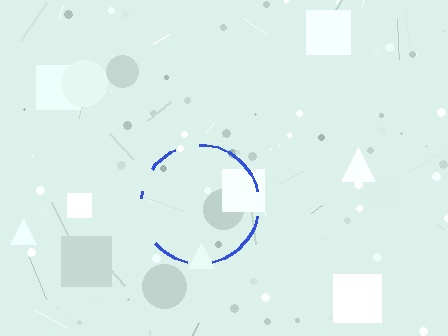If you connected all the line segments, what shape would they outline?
They would outline a circle.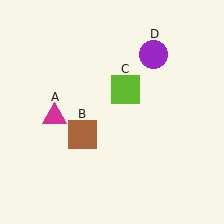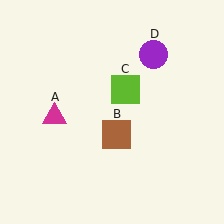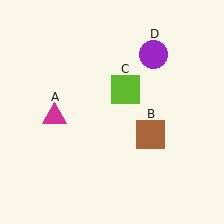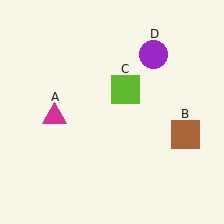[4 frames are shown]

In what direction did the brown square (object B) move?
The brown square (object B) moved right.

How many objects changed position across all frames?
1 object changed position: brown square (object B).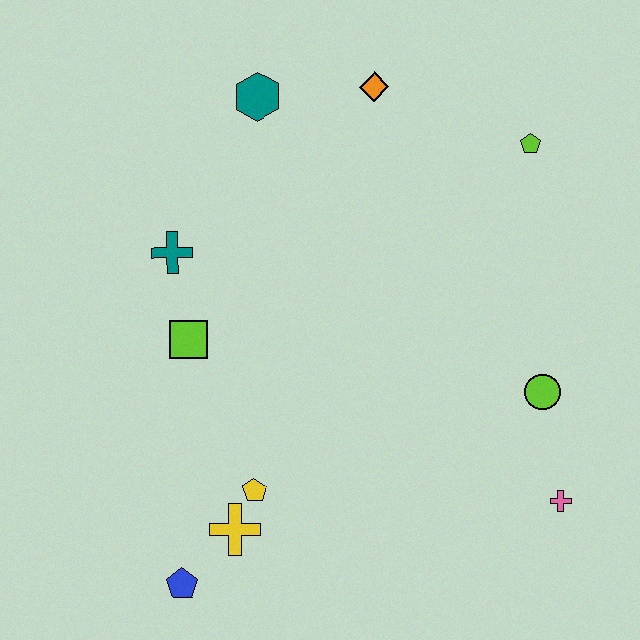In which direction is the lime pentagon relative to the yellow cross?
The lime pentagon is above the yellow cross.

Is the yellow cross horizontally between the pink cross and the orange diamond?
No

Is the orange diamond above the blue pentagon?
Yes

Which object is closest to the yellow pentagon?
The yellow cross is closest to the yellow pentagon.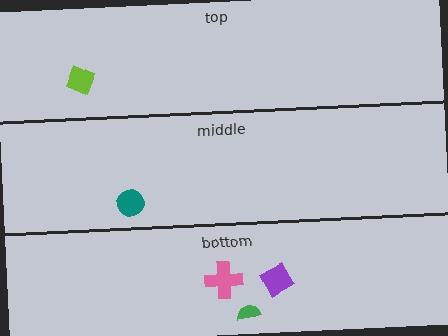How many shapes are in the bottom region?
3.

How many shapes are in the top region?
1.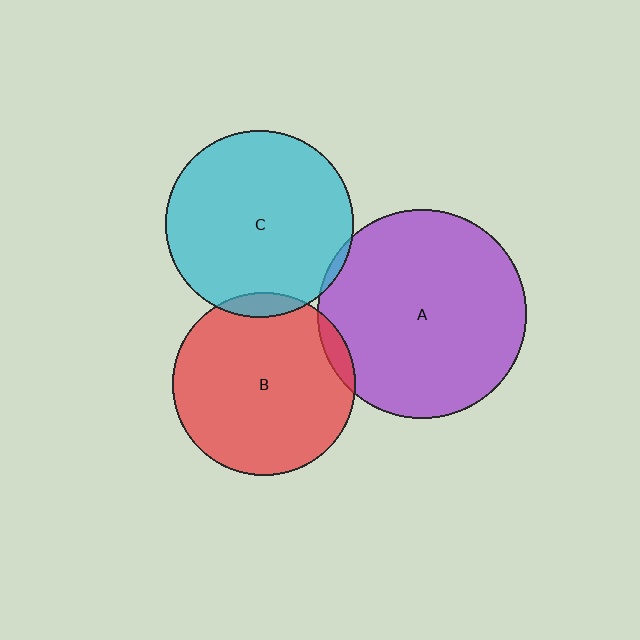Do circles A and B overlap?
Yes.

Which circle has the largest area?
Circle A (purple).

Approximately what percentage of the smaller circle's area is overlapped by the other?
Approximately 5%.